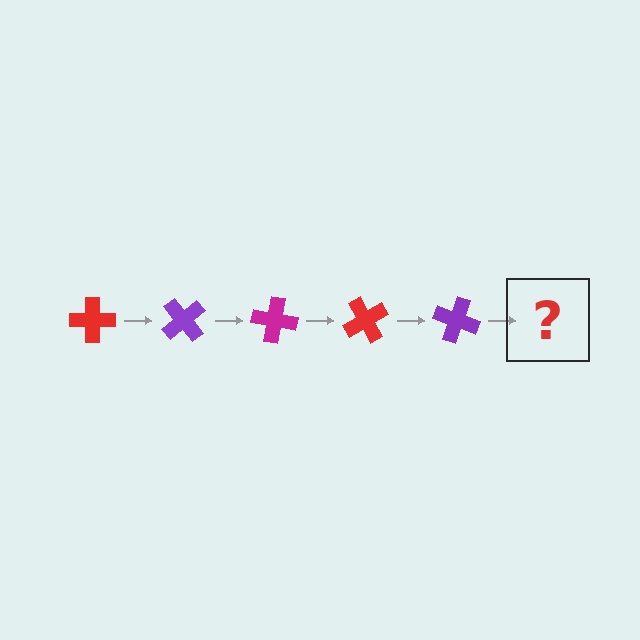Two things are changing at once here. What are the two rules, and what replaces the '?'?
The two rules are that it rotates 50 degrees each step and the color cycles through red, purple, and magenta. The '?' should be a magenta cross, rotated 250 degrees from the start.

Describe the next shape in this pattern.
It should be a magenta cross, rotated 250 degrees from the start.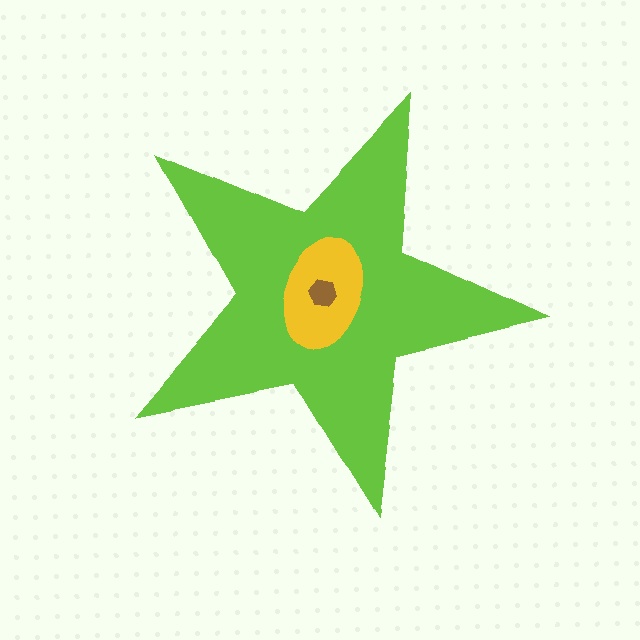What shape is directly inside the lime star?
The yellow ellipse.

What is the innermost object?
The brown hexagon.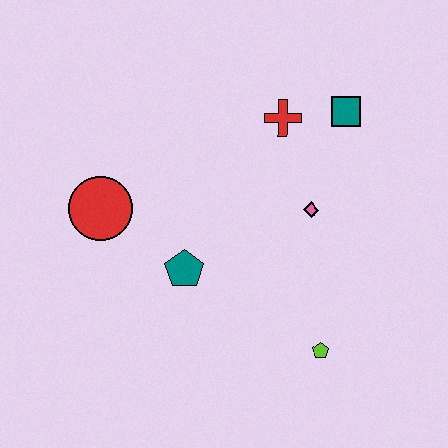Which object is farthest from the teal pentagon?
The teal square is farthest from the teal pentagon.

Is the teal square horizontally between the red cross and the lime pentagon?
No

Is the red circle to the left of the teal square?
Yes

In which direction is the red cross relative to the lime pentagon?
The red cross is above the lime pentagon.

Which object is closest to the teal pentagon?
The red circle is closest to the teal pentagon.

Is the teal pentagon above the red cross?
No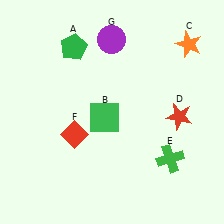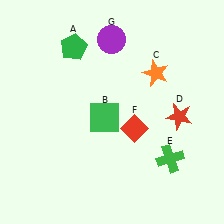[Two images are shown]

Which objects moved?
The objects that moved are: the orange star (C), the red diamond (F).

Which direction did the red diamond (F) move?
The red diamond (F) moved right.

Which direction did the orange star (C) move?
The orange star (C) moved left.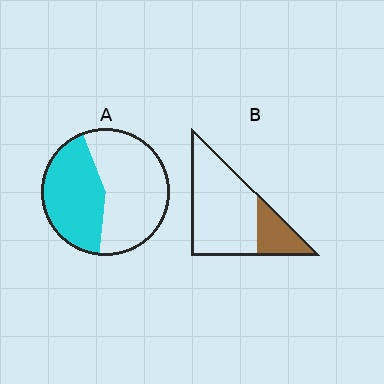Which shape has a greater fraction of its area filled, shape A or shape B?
Shape A.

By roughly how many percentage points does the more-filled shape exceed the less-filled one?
By roughly 20 percentage points (A over B).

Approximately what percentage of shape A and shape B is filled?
A is approximately 45% and B is approximately 25%.